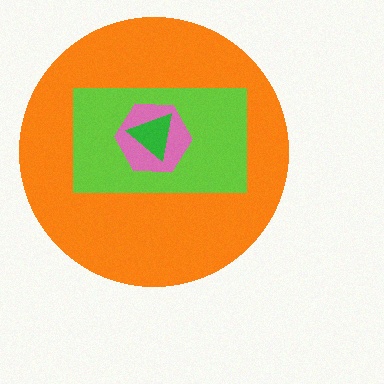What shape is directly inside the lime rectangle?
The pink hexagon.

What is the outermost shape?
The orange circle.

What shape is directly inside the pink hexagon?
The green triangle.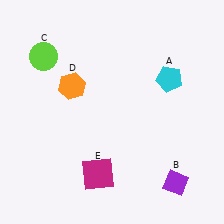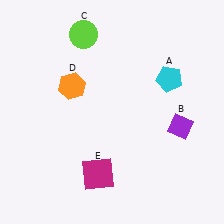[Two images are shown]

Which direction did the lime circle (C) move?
The lime circle (C) moved right.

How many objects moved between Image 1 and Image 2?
2 objects moved between the two images.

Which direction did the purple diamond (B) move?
The purple diamond (B) moved up.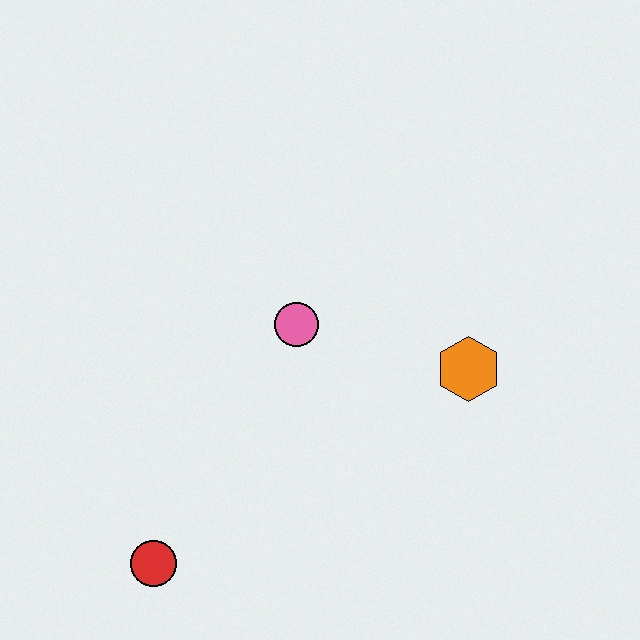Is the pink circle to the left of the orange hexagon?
Yes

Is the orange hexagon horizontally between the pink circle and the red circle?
No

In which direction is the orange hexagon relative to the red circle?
The orange hexagon is to the right of the red circle.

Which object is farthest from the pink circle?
The red circle is farthest from the pink circle.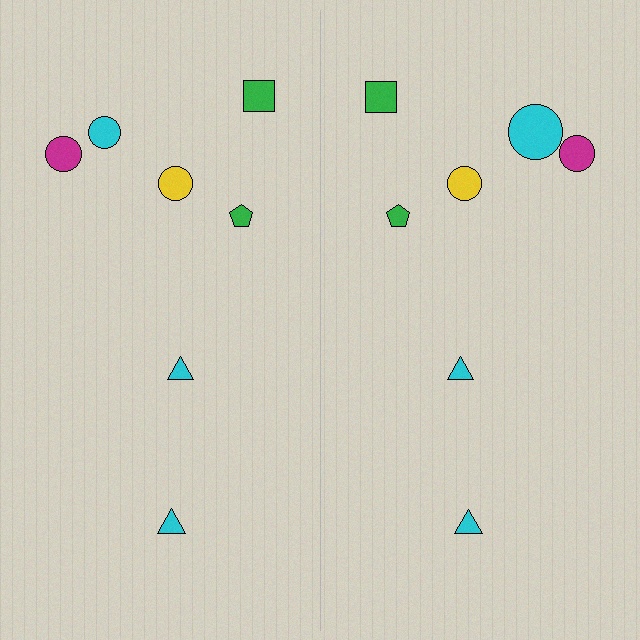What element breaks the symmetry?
The cyan circle on the right side has a different size than its mirror counterpart.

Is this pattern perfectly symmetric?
No, the pattern is not perfectly symmetric. The cyan circle on the right side has a different size than its mirror counterpart.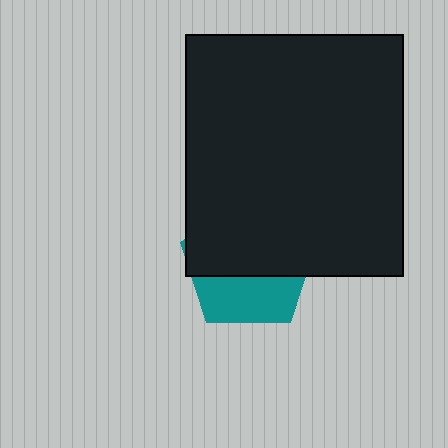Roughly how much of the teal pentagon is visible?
A small part of it is visible (roughly 37%).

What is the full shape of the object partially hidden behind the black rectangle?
The partially hidden object is a teal pentagon.